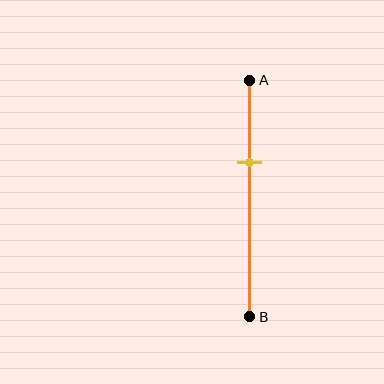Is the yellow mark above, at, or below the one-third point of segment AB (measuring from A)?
The yellow mark is approximately at the one-third point of segment AB.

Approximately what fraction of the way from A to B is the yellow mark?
The yellow mark is approximately 35% of the way from A to B.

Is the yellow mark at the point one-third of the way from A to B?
Yes, the mark is approximately at the one-third point.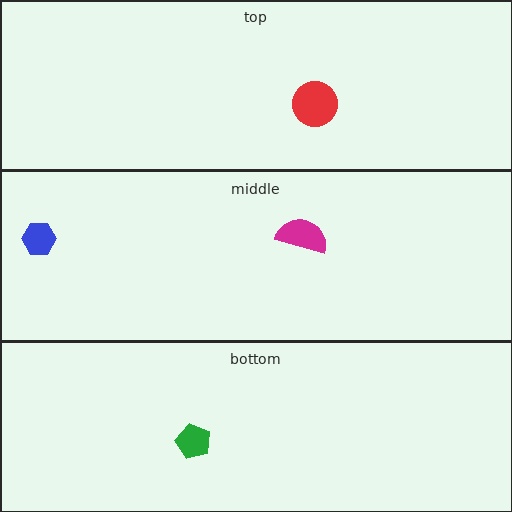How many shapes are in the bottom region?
1.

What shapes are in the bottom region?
The green pentagon.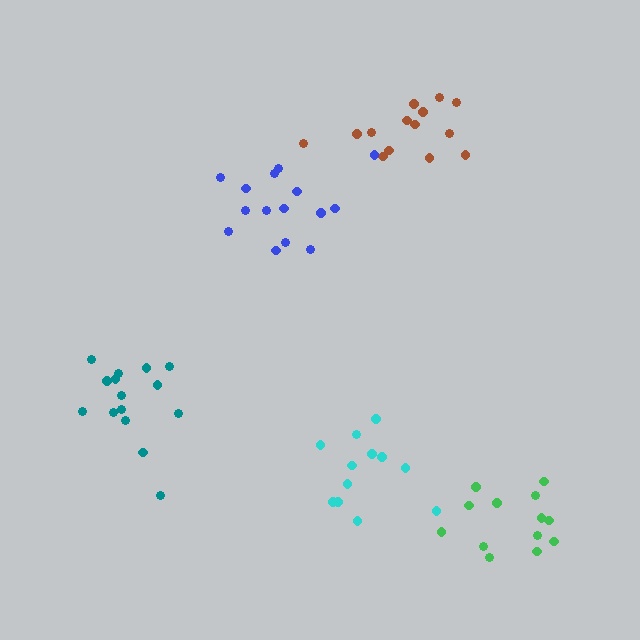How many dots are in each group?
Group 1: 15 dots, Group 2: 13 dots, Group 3: 12 dots, Group 4: 14 dots, Group 5: 15 dots (69 total).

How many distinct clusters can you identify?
There are 5 distinct clusters.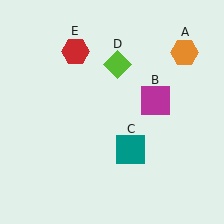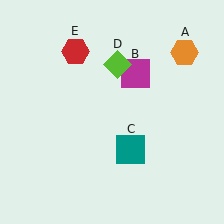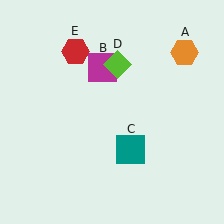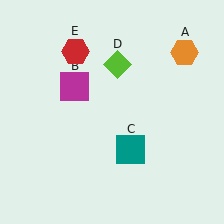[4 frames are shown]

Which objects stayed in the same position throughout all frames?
Orange hexagon (object A) and teal square (object C) and lime diamond (object D) and red hexagon (object E) remained stationary.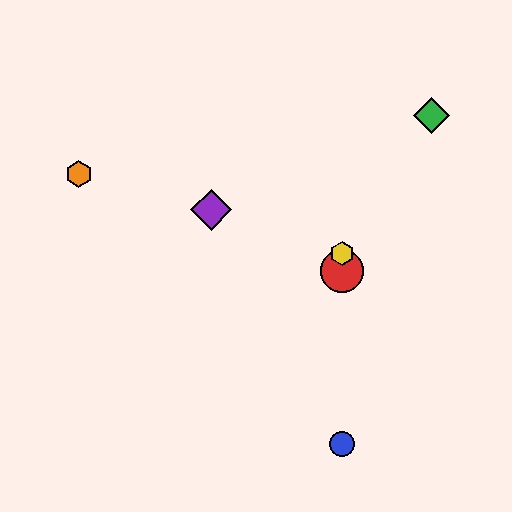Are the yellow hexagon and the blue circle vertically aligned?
Yes, both are at x≈342.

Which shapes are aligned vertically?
The red circle, the blue circle, the yellow hexagon are aligned vertically.